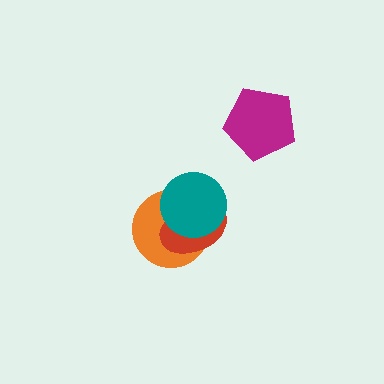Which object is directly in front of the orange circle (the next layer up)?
The red ellipse is directly in front of the orange circle.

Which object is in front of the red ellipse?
The teal circle is in front of the red ellipse.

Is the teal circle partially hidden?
No, no other shape covers it.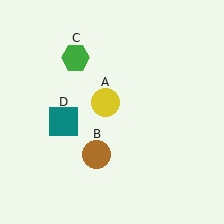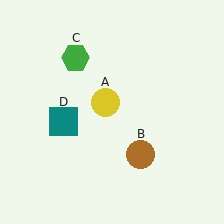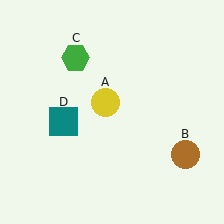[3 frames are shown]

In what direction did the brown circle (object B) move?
The brown circle (object B) moved right.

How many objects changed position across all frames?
1 object changed position: brown circle (object B).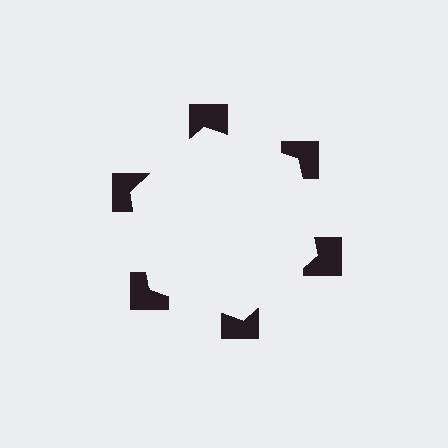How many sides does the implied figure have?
6 sides.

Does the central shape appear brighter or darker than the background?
It typically appears slightly brighter than the background, even though no actual brightness change is drawn.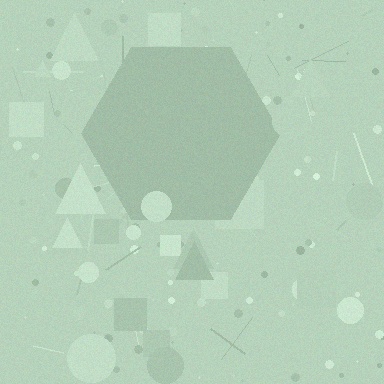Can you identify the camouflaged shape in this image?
The camouflaged shape is a hexagon.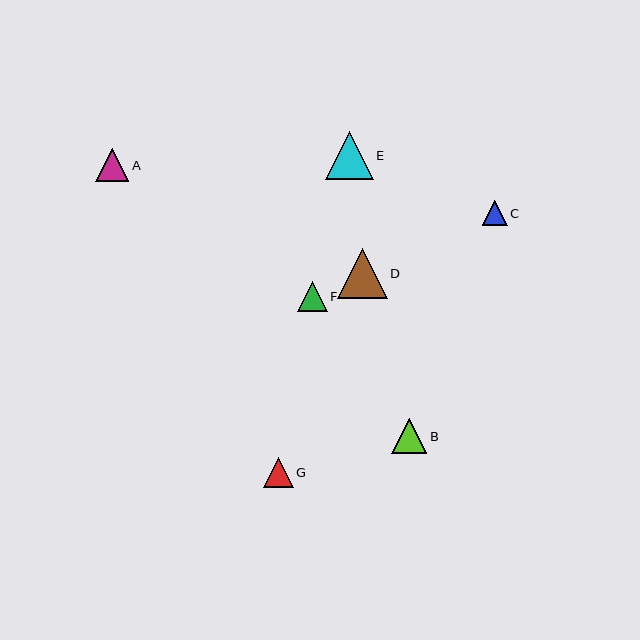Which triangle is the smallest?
Triangle C is the smallest with a size of approximately 25 pixels.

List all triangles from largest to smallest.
From largest to smallest: D, E, B, A, G, F, C.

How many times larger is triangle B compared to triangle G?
Triangle B is approximately 1.2 times the size of triangle G.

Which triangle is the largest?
Triangle D is the largest with a size of approximately 50 pixels.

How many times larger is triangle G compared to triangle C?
Triangle G is approximately 1.2 times the size of triangle C.